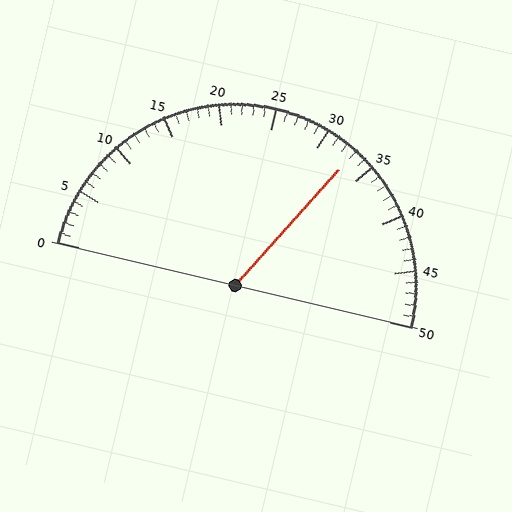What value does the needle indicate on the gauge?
The needle indicates approximately 33.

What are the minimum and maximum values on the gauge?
The gauge ranges from 0 to 50.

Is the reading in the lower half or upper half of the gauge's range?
The reading is in the upper half of the range (0 to 50).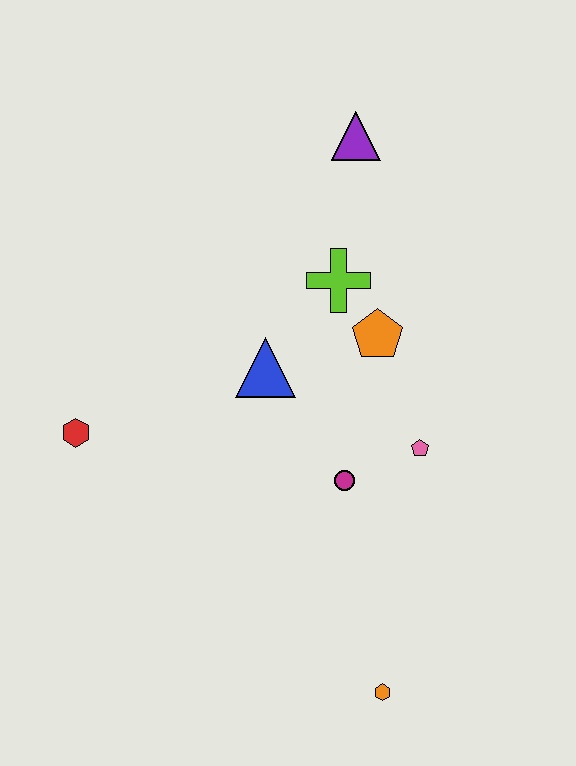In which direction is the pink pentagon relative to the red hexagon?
The pink pentagon is to the right of the red hexagon.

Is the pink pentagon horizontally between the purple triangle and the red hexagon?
No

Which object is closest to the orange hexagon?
The magenta circle is closest to the orange hexagon.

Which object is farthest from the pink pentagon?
The red hexagon is farthest from the pink pentagon.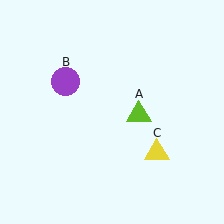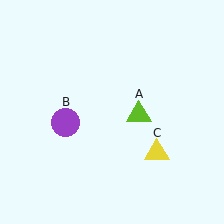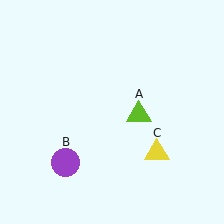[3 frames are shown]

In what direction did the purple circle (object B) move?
The purple circle (object B) moved down.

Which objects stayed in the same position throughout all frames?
Lime triangle (object A) and yellow triangle (object C) remained stationary.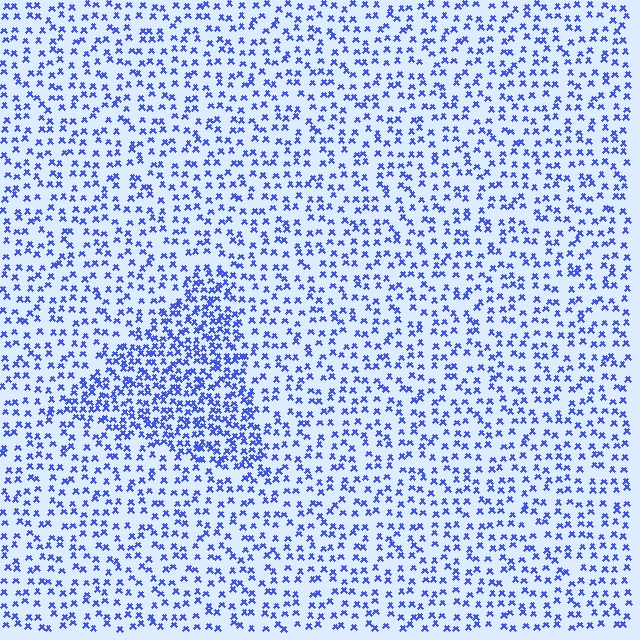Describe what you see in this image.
The image contains small blue elements arranged at two different densities. A triangle-shaped region is visible where the elements are more densely packed than the surrounding area.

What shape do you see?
I see a triangle.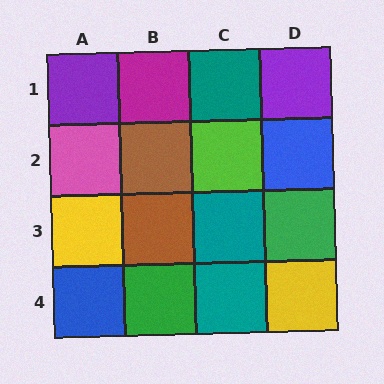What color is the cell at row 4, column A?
Blue.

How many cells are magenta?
1 cell is magenta.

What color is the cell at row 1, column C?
Teal.